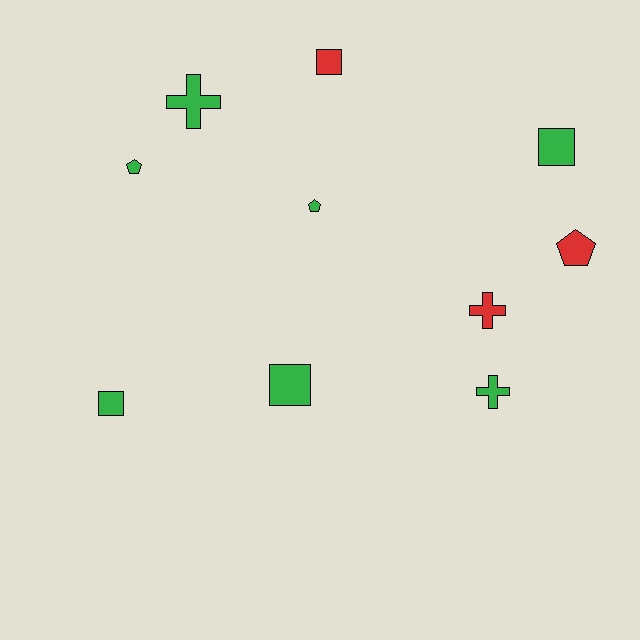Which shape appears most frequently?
Square, with 4 objects.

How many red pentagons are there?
There is 1 red pentagon.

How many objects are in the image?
There are 10 objects.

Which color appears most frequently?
Green, with 7 objects.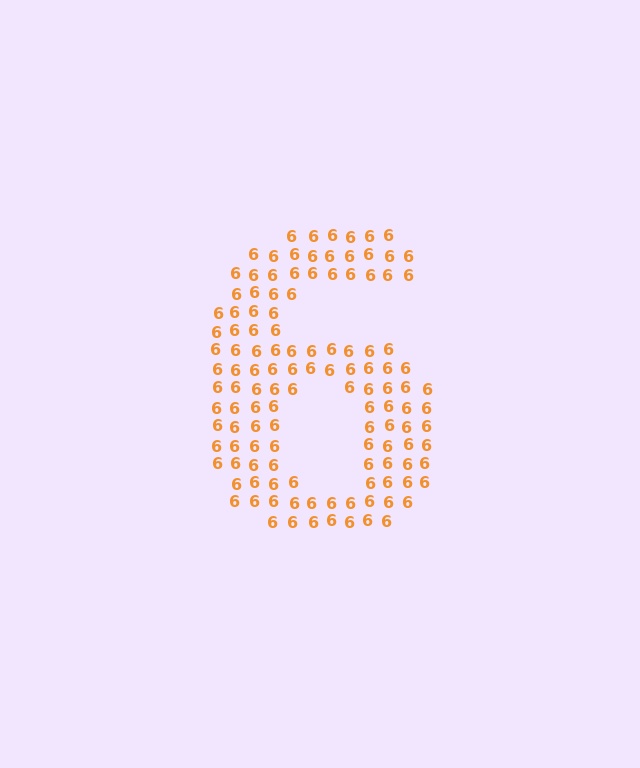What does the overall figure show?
The overall figure shows the digit 6.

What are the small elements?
The small elements are digit 6's.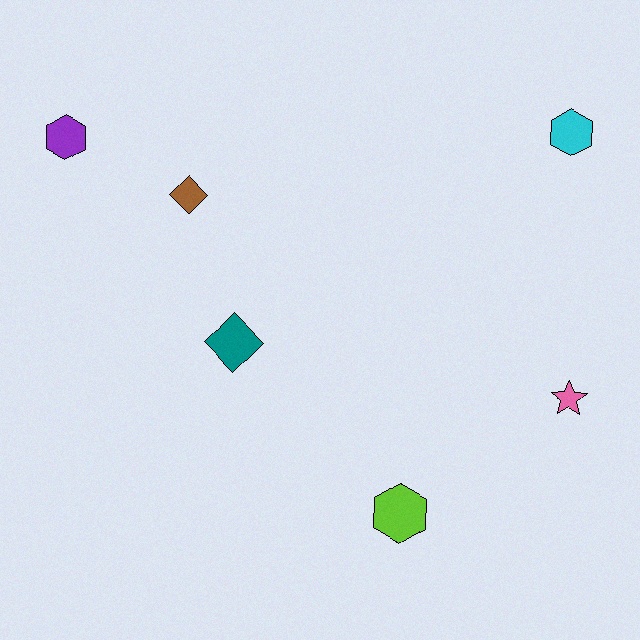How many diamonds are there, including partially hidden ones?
There are 2 diamonds.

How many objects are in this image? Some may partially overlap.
There are 6 objects.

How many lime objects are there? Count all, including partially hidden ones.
There is 1 lime object.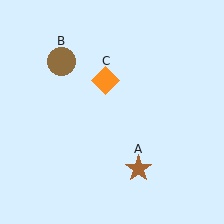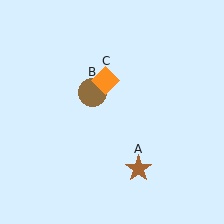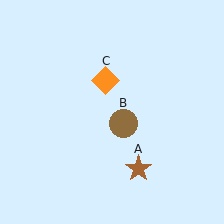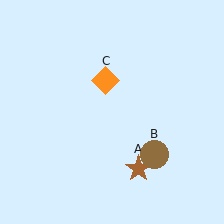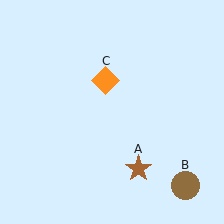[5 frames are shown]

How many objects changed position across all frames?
1 object changed position: brown circle (object B).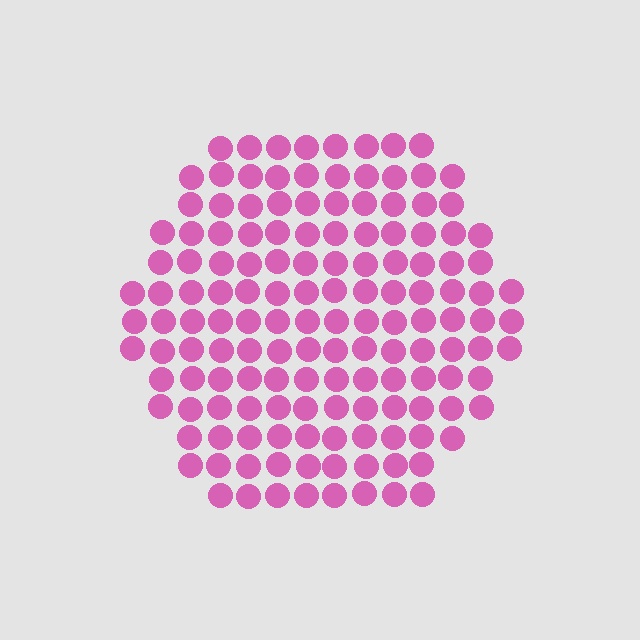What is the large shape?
The large shape is a hexagon.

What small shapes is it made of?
It is made of small circles.